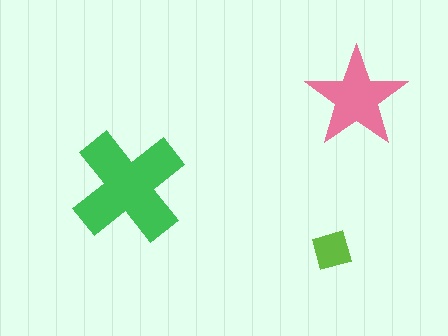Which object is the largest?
The green cross.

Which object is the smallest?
The lime square.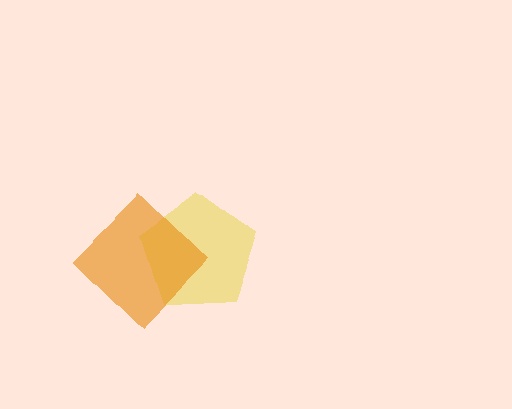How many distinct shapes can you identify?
There are 2 distinct shapes: a yellow pentagon, an orange diamond.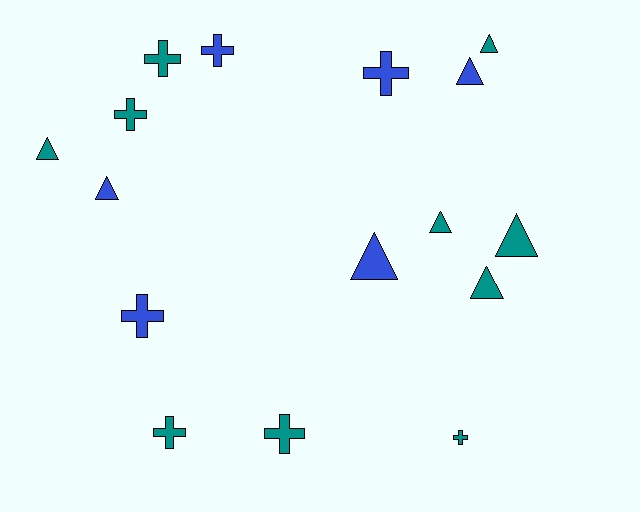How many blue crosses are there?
There are 3 blue crosses.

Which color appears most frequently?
Teal, with 10 objects.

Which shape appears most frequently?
Triangle, with 8 objects.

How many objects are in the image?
There are 16 objects.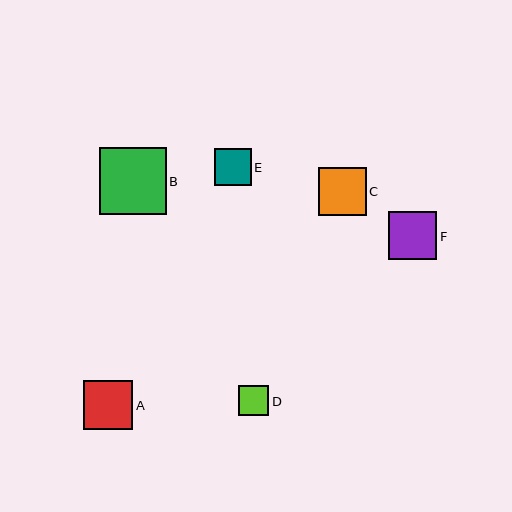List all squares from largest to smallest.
From largest to smallest: B, A, F, C, E, D.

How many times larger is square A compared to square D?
Square A is approximately 1.7 times the size of square D.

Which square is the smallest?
Square D is the smallest with a size of approximately 30 pixels.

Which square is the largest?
Square B is the largest with a size of approximately 67 pixels.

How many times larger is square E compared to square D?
Square E is approximately 1.2 times the size of square D.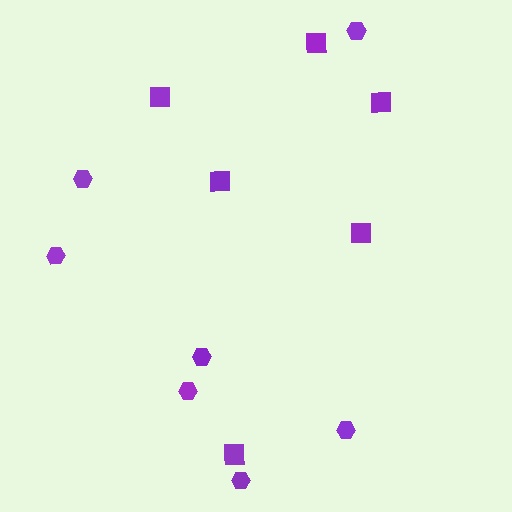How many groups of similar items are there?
There are 2 groups: one group of hexagons (7) and one group of squares (6).